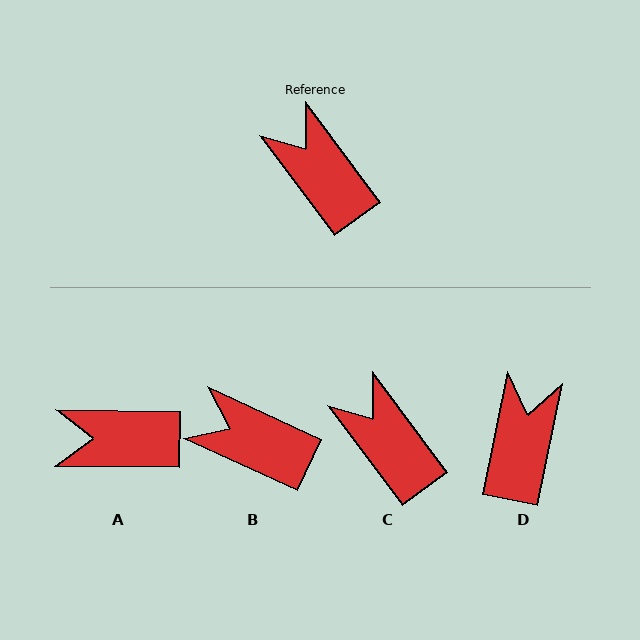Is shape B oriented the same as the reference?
No, it is off by about 29 degrees.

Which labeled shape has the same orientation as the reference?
C.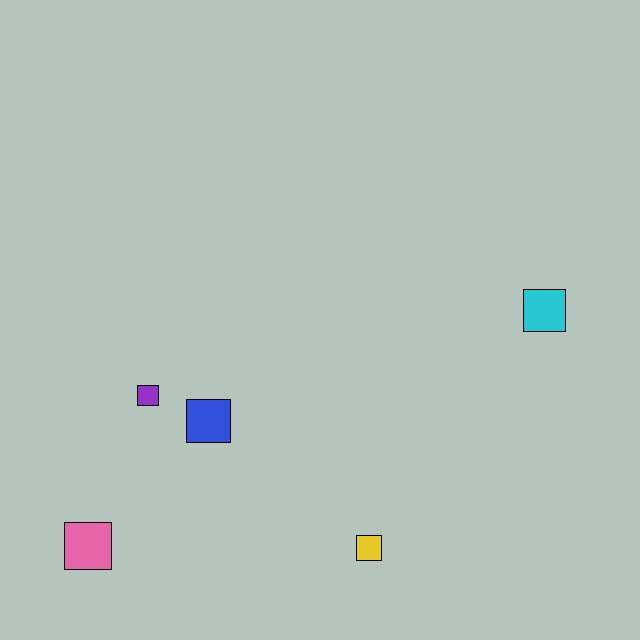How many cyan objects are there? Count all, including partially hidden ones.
There is 1 cyan object.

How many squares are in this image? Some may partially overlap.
There are 5 squares.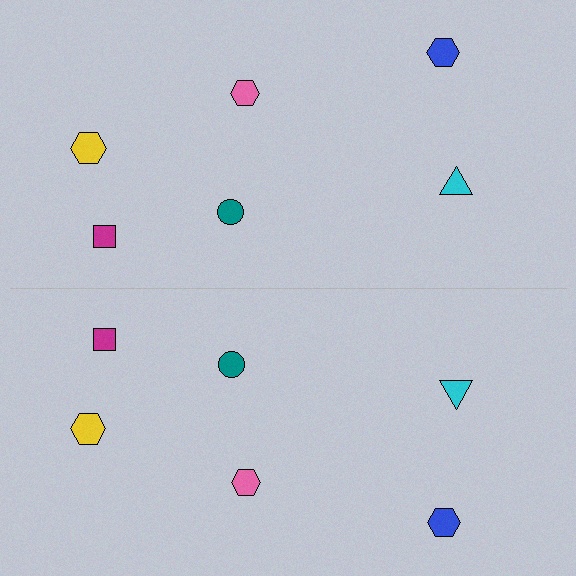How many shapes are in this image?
There are 12 shapes in this image.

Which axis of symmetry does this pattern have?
The pattern has a horizontal axis of symmetry running through the center of the image.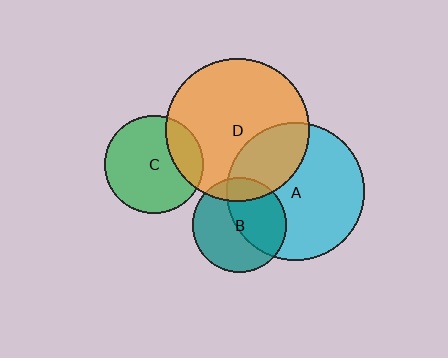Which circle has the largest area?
Circle D (orange).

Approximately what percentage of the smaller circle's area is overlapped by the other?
Approximately 30%.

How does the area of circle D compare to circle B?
Approximately 2.3 times.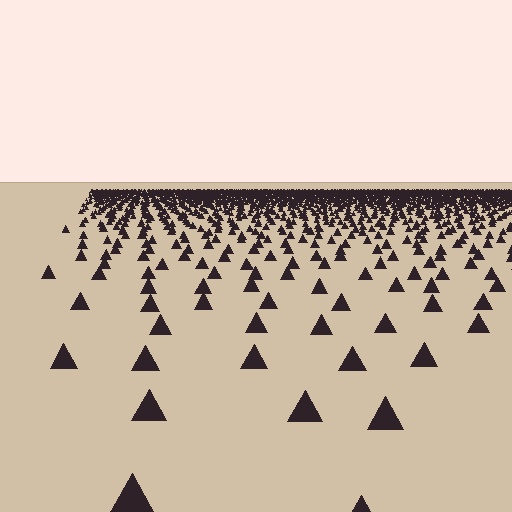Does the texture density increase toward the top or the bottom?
Density increases toward the top.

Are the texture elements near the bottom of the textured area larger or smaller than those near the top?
Larger. Near the bottom, elements are closer to the viewer and appear at a bigger on-screen size.